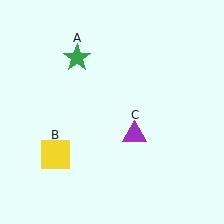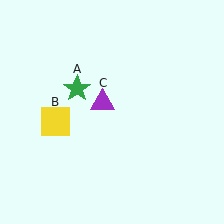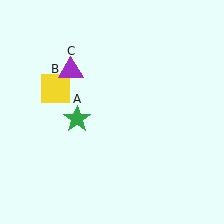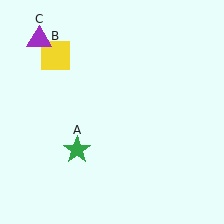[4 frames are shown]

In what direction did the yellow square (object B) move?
The yellow square (object B) moved up.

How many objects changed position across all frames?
3 objects changed position: green star (object A), yellow square (object B), purple triangle (object C).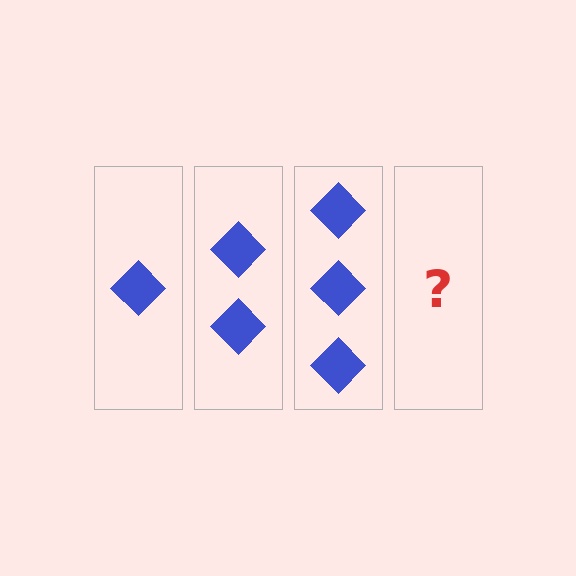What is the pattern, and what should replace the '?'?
The pattern is that each step adds one more diamond. The '?' should be 4 diamonds.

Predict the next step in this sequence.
The next step is 4 diamonds.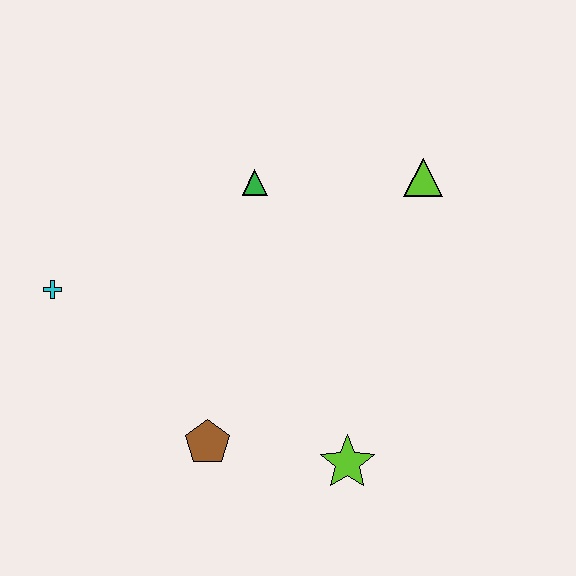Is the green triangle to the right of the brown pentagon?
Yes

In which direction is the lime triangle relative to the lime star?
The lime triangle is above the lime star.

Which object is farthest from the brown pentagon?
The lime triangle is farthest from the brown pentagon.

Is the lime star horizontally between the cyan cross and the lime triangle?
Yes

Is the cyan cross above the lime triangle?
No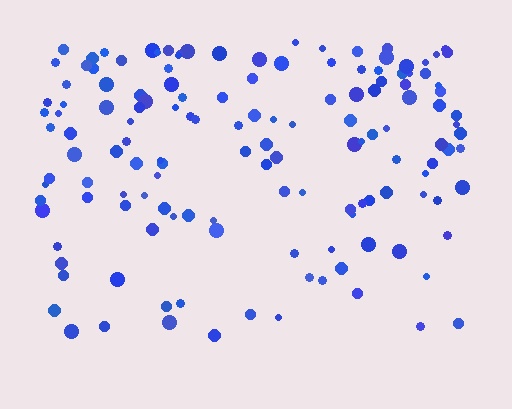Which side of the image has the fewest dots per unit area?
The bottom.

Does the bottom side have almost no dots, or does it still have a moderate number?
Still a moderate number, just noticeably fewer than the top.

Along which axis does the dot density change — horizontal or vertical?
Vertical.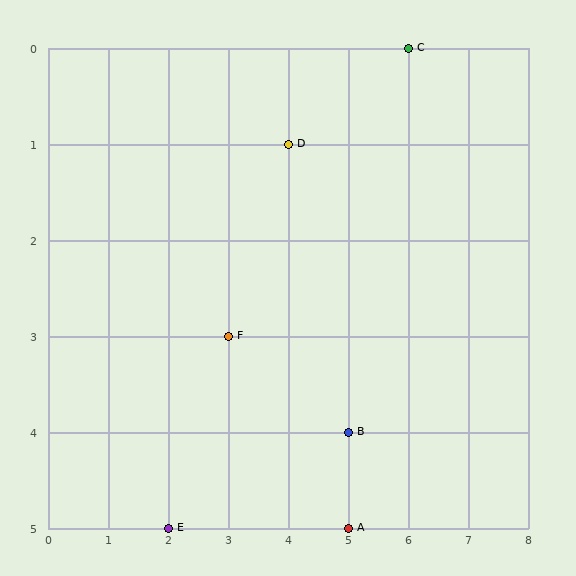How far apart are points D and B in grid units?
Points D and B are 1 column and 3 rows apart (about 3.2 grid units diagonally).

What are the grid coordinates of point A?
Point A is at grid coordinates (5, 5).